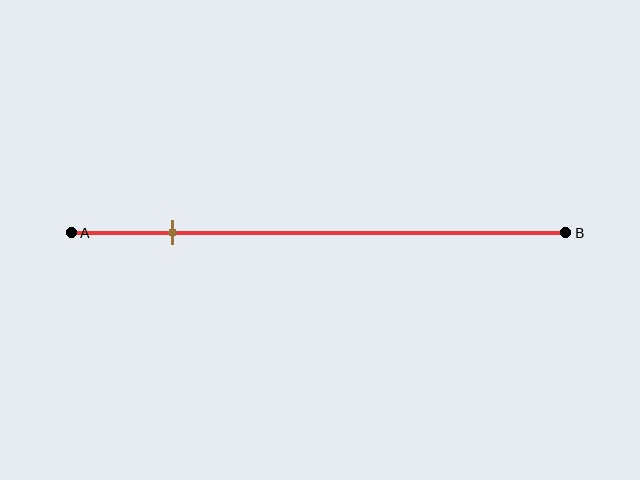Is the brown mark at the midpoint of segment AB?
No, the mark is at about 20% from A, not at the 50% midpoint.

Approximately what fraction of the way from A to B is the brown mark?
The brown mark is approximately 20% of the way from A to B.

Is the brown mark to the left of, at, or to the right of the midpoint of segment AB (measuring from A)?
The brown mark is to the left of the midpoint of segment AB.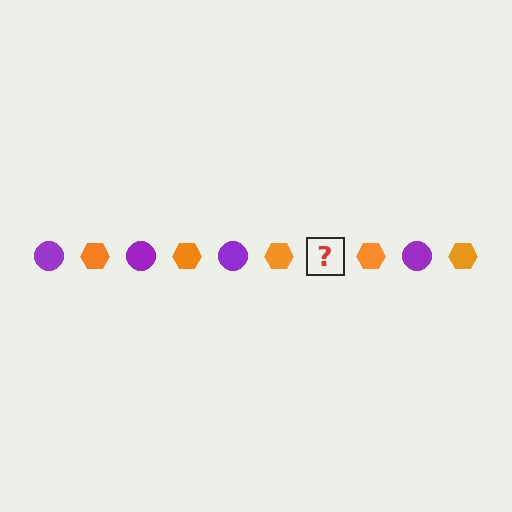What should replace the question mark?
The question mark should be replaced with a purple circle.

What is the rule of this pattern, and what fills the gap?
The rule is that the pattern alternates between purple circle and orange hexagon. The gap should be filled with a purple circle.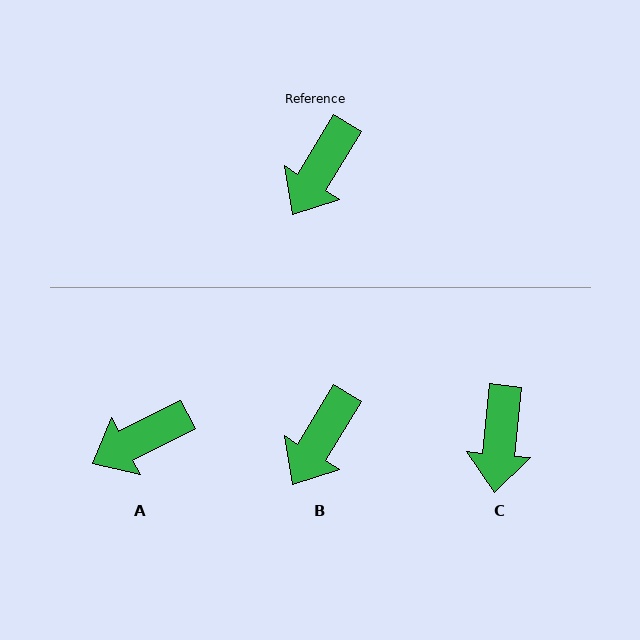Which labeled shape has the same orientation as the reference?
B.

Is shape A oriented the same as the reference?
No, it is off by about 32 degrees.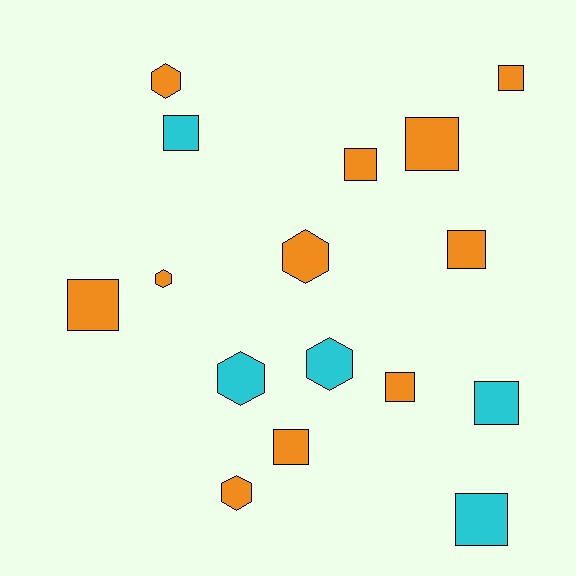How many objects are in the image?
There are 16 objects.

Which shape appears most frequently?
Square, with 10 objects.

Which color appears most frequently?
Orange, with 11 objects.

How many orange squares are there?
There are 7 orange squares.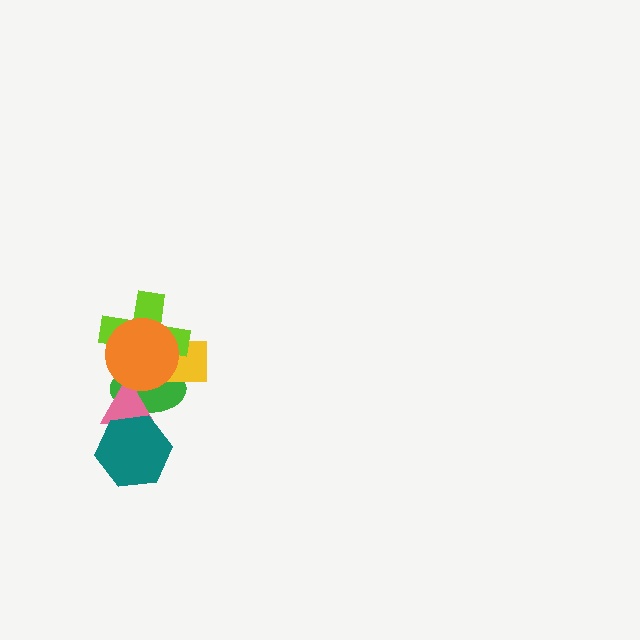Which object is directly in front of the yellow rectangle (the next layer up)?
The lime cross is directly in front of the yellow rectangle.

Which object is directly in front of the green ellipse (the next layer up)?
The pink triangle is directly in front of the green ellipse.